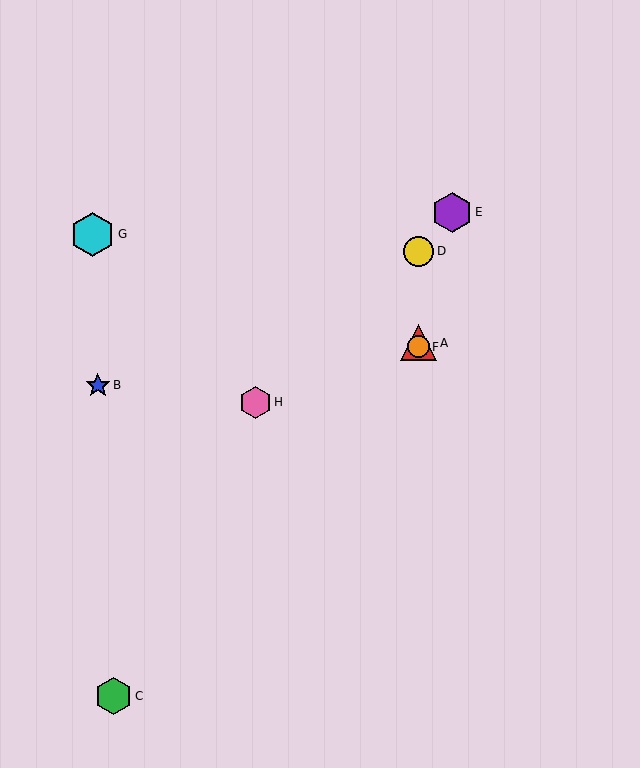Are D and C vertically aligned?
No, D is at x≈419 and C is at x≈114.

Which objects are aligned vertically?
Objects A, D, F are aligned vertically.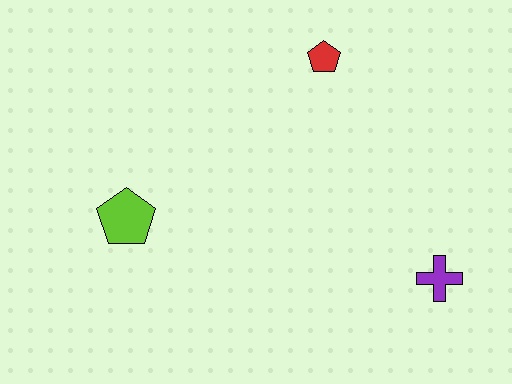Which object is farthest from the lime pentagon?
The purple cross is farthest from the lime pentagon.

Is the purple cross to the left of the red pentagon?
No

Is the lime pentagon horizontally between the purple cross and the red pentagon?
No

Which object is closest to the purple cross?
The red pentagon is closest to the purple cross.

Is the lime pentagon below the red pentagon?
Yes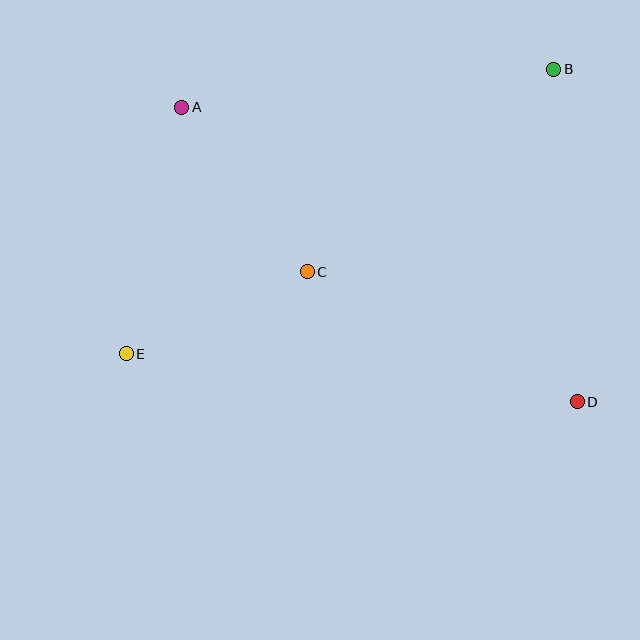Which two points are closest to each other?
Points C and E are closest to each other.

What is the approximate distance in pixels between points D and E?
The distance between D and E is approximately 454 pixels.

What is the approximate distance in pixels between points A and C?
The distance between A and C is approximately 207 pixels.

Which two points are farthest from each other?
Points B and E are farthest from each other.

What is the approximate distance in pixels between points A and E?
The distance between A and E is approximately 253 pixels.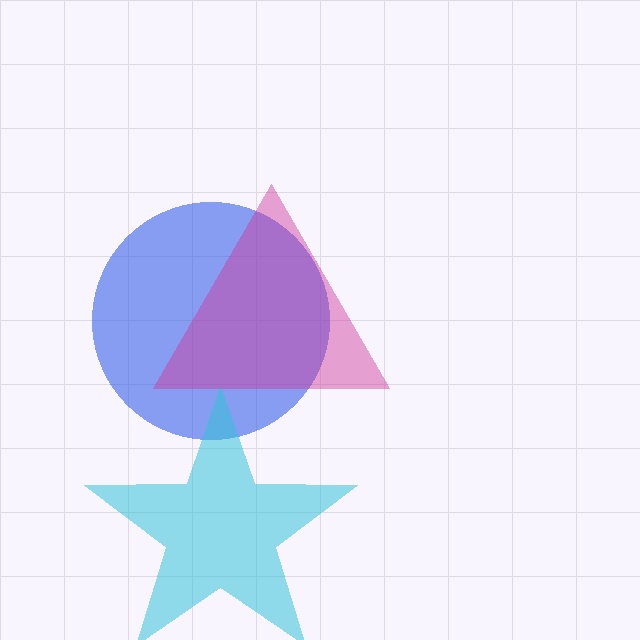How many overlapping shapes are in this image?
There are 3 overlapping shapes in the image.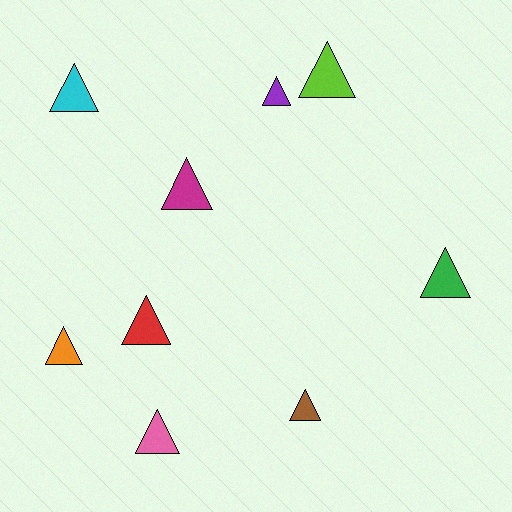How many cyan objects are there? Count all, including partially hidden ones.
There is 1 cyan object.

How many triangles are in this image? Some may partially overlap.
There are 9 triangles.